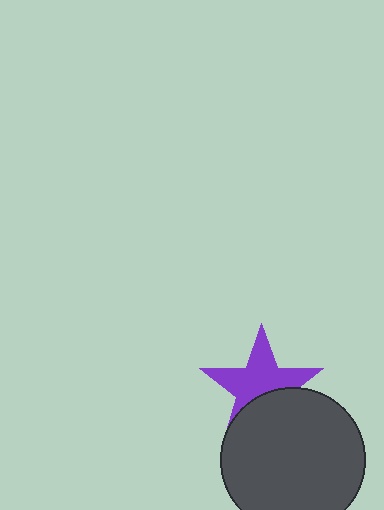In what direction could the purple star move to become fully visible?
The purple star could move up. That would shift it out from behind the dark gray circle entirely.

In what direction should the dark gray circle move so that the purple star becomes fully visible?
The dark gray circle should move down. That is the shortest direction to clear the overlap and leave the purple star fully visible.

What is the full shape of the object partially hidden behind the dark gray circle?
The partially hidden object is a purple star.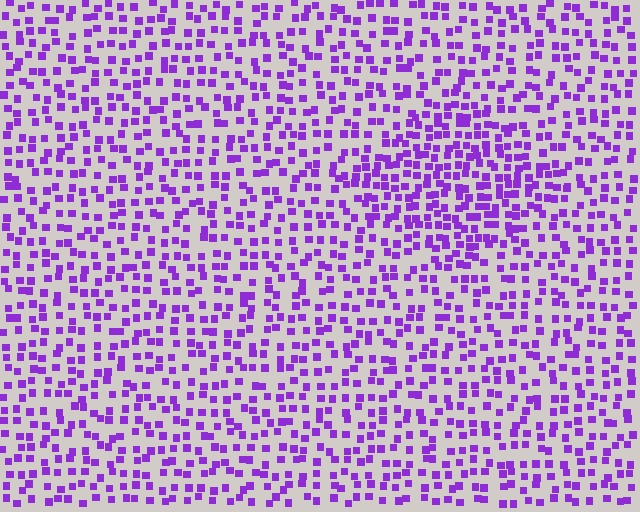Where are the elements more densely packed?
The elements are more densely packed inside the diamond boundary.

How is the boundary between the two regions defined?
The boundary is defined by a change in element density (approximately 1.7x ratio). All elements are the same color, size, and shape.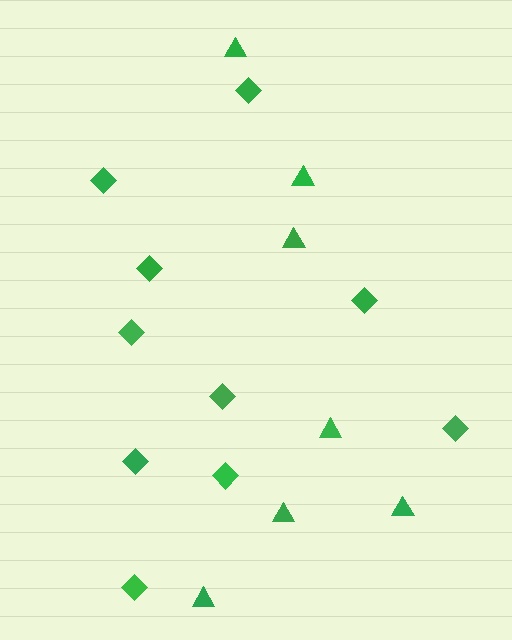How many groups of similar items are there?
There are 2 groups: one group of triangles (7) and one group of diamonds (10).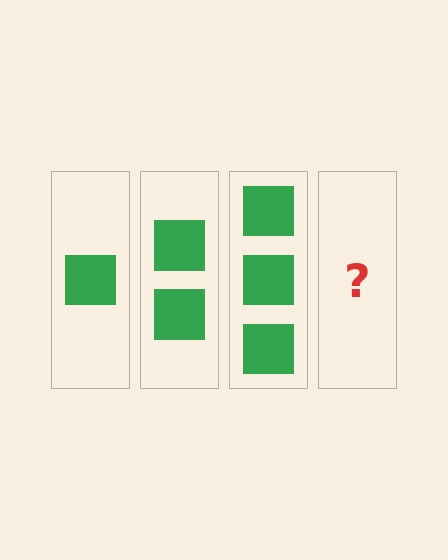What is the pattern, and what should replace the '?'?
The pattern is that each step adds one more square. The '?' should be 4 squares.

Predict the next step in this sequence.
The next step is 4 squares.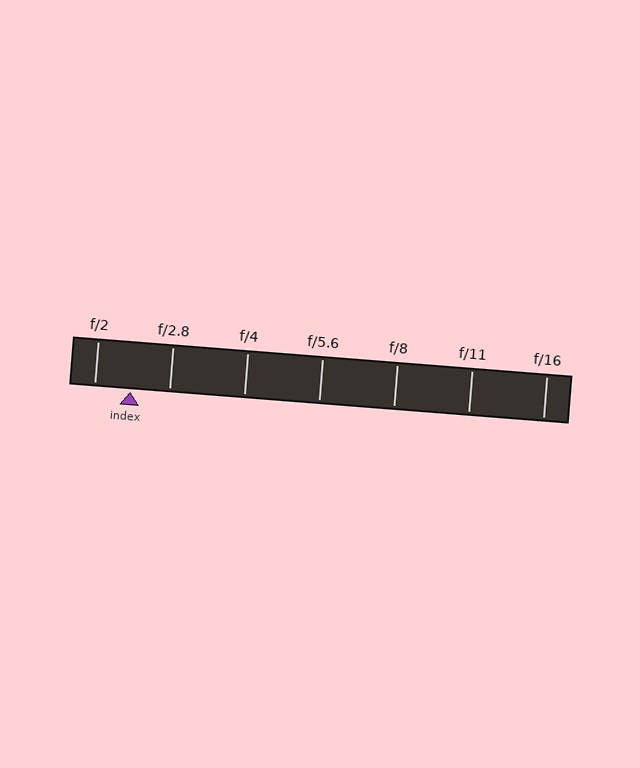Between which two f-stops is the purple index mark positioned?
The index mark is between f/2 and f/2.8.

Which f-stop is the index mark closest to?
The index mark is closest to f/2.